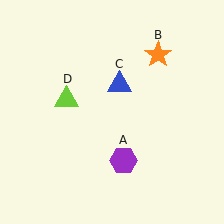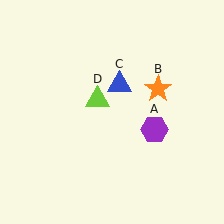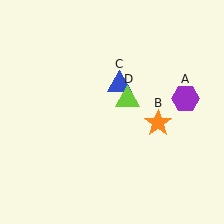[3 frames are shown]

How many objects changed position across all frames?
3 objects changed position: purple hexagon (object A), orange star (object B), lime triangle (object D).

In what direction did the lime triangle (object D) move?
The lime triangle (object D) moved right.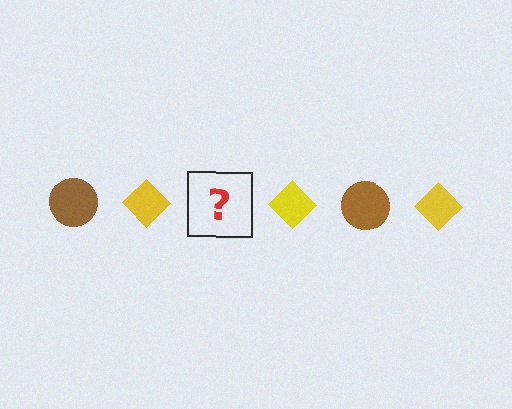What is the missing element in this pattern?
The missing element is a brown circle.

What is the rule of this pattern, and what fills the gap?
The rule is that the pattern alternates between brown circle and yellow diamond. The gap should be filled with a brown circle.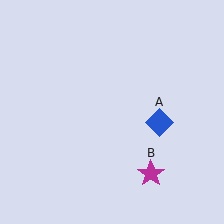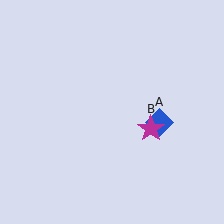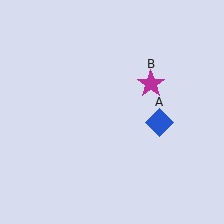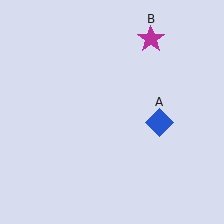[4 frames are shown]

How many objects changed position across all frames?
1 object changed position: magenta star (object B).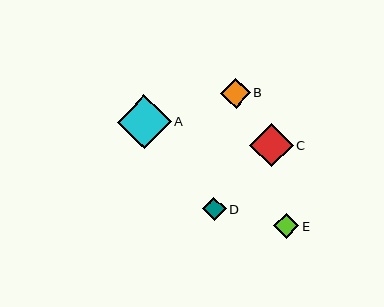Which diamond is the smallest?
Diamond D is the smallest with a size of approximately 23 pixels.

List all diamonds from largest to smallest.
From largest to smallest: A, C, B, E, D.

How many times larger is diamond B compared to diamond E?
Diamond B is approximately 1.2 times the size of diamond E.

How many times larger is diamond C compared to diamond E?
Diamond C is approximately 1.7 times the size of diamond E.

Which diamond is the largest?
Diamond A is the largest with a size of approximately 54 pixels.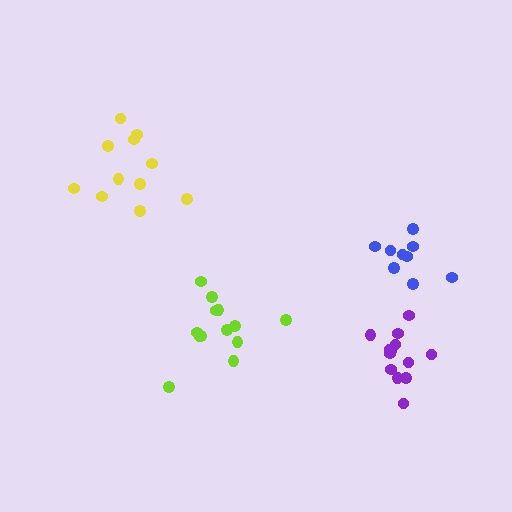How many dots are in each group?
Group 1: 11 dots, Group 2: 13 dots, Group 3: 9 dots, Group 4: 13 dots (46 total).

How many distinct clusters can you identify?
There are 4 distinct clusters.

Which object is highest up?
The yellow cluster is topmost.